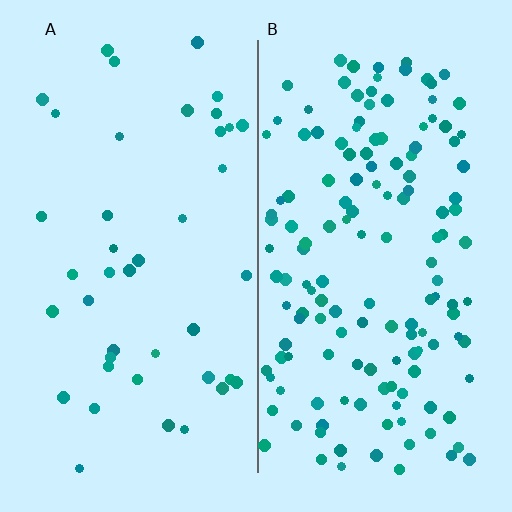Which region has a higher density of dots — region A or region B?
B (the right).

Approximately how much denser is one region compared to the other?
Approximately 3.5× — region B over region A.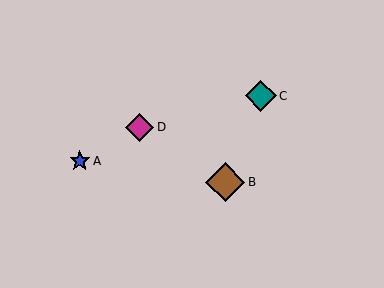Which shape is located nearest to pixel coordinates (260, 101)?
The teal diamond (labeled C) at (261, 96) is nearest to that location.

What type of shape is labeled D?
Shape D is a magenta diamond.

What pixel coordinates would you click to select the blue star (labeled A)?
Click at (80, 161) to select the blue star A.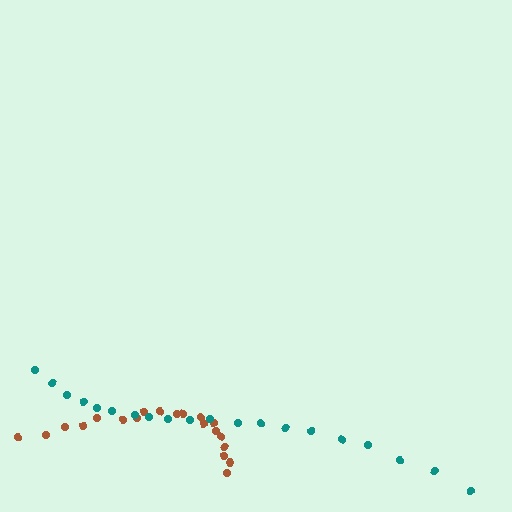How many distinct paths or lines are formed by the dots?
There are 2 distinct paths.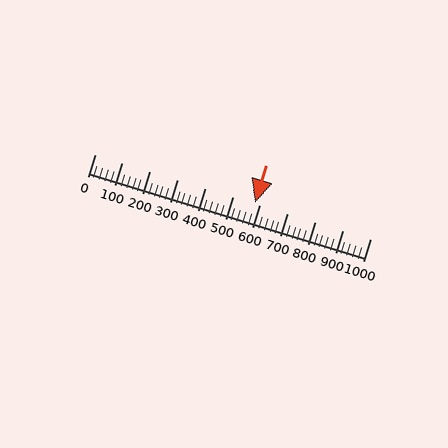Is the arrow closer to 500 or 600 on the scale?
The arrow is closer to 600.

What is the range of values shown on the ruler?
The ruler shows values from 0 to 1000.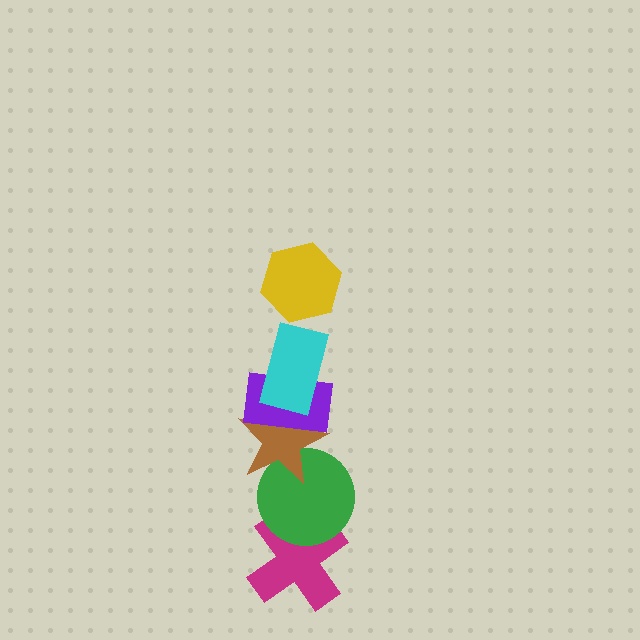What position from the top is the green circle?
The green circle is 5th from the top.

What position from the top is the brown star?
The brown star is 4th from the top.